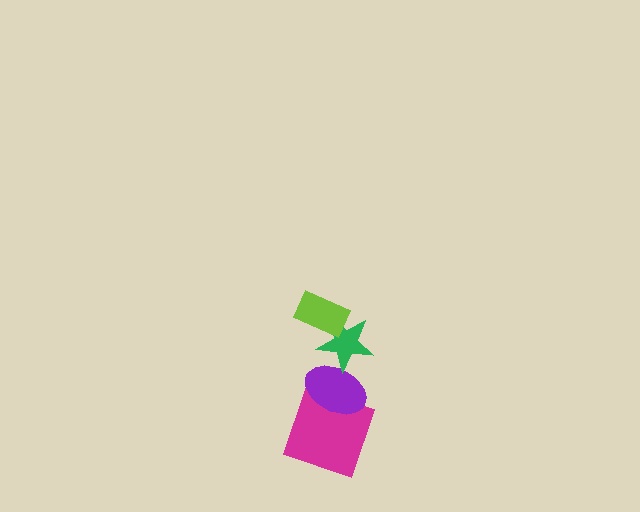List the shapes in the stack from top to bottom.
From top to bottom: the lime rectangle, the green star, the purple ellipse, the magenta square.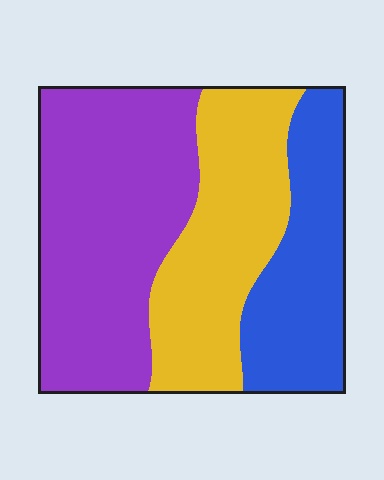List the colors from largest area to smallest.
From largest to smallest: purple, yellow, blue.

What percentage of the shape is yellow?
Yellow takes up about one third (1/3) of the shape.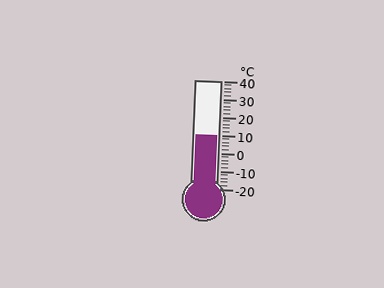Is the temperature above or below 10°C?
The temperature is at 10°C.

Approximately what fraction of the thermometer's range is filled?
The thermometer is filled to approximately 50% of its range.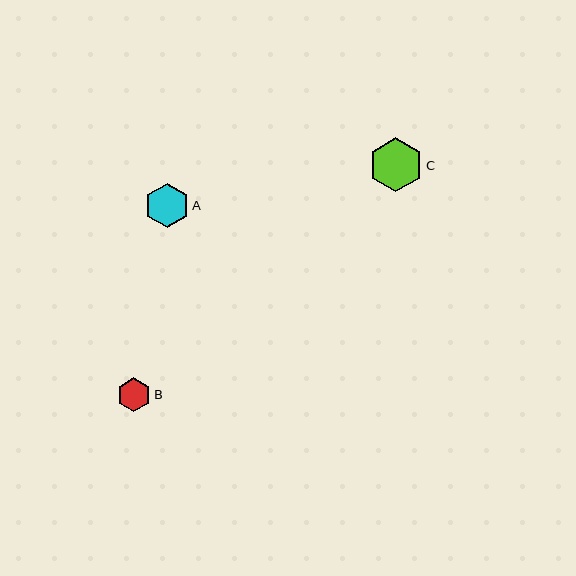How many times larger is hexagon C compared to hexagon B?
Hexagon C is approximately 1.6 times the size of hexagon B.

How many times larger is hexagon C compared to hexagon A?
Hexagon C is approximately 1.2 times the size of hexagon A.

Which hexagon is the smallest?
Hexagon B is the smallest with a size of approximately 34 pixels.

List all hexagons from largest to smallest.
From largest to smallest: C, A, B.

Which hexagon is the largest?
Hexagon C is the largest with a size of approximately 54 pixels.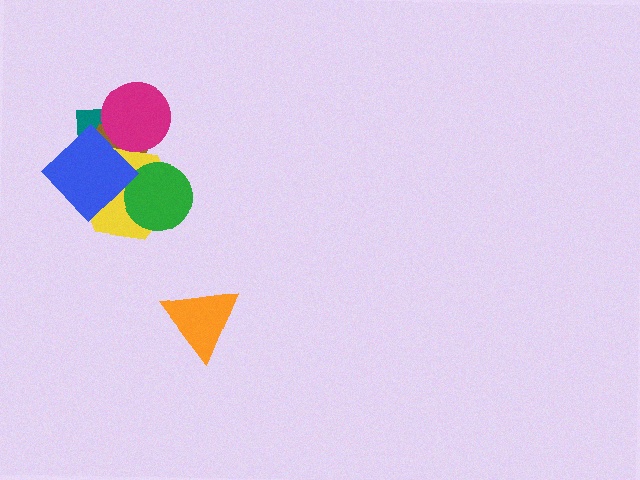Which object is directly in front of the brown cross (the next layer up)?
The yellow hexagon is directly in front of the brown cross.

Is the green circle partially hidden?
Yes, it is partially covered by another shape.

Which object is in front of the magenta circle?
The blue diamond is in front of the magenta circle.